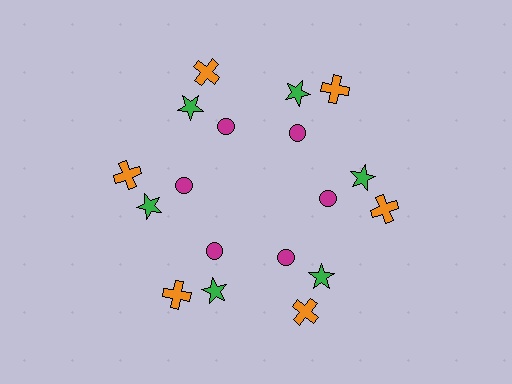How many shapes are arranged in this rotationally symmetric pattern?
There are 18 shapes, arranged in 6 groups of 3.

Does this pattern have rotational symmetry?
Yes, this pattern has 6-fold rotational symmetry. It looks the same after rotating 60 degrees around the center.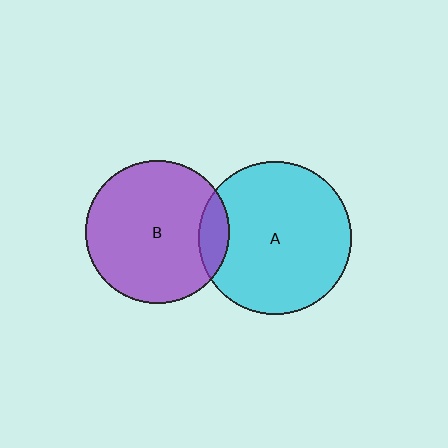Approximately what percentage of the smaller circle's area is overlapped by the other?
Approximately 10%.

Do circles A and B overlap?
Yes.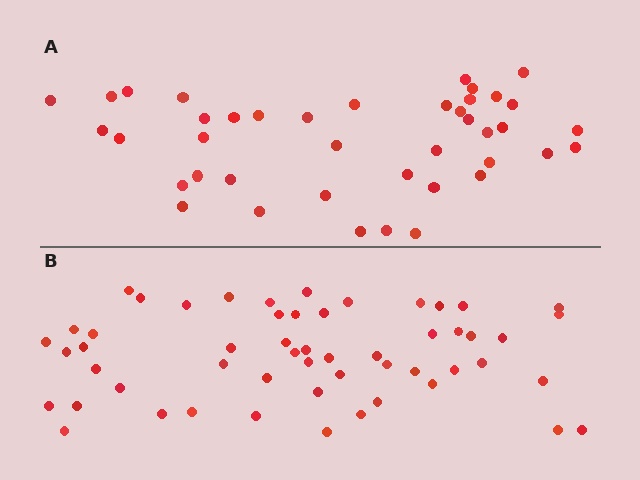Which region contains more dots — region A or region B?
Region B (the bottom region) has more dots.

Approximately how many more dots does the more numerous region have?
Region B has approximately 15 more dots than region A.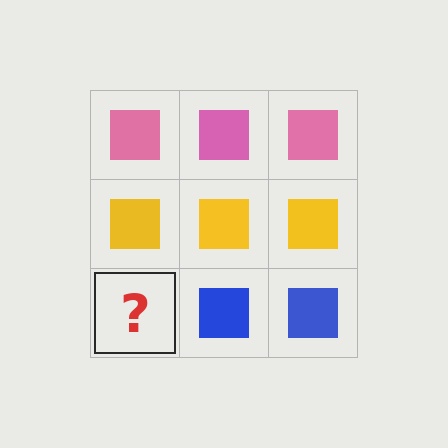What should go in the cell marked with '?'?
The missing cell should contain a blue square.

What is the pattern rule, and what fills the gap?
The rule is that each row has a consistent color. The gap should be filled with a blue square.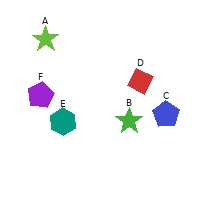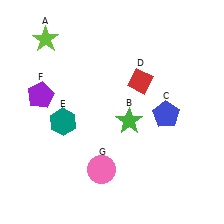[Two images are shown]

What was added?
A pink circle (G) was added in Image 2.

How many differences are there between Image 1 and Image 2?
There is 1 difference between the two images.